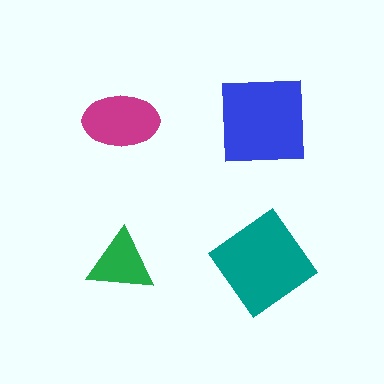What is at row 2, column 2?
A teal diamond.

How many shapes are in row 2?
2 shapes.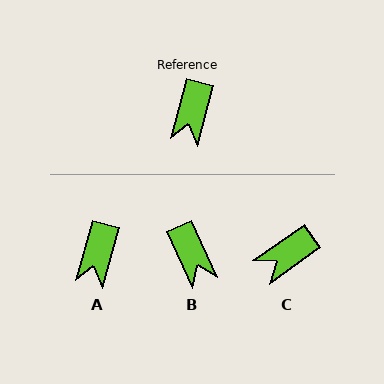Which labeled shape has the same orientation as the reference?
A.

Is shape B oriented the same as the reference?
No, it is off by about 40 degrees.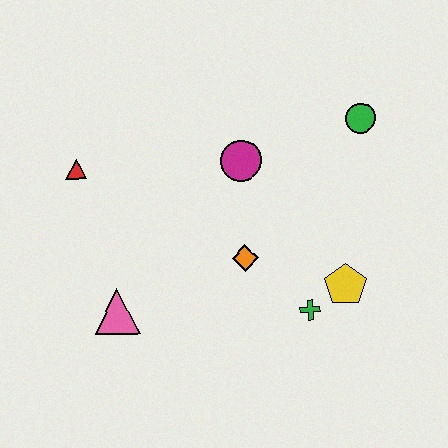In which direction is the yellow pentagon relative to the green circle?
The yellow pentagon is below the green circle.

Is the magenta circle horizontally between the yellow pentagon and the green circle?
No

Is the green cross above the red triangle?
No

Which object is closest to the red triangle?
The pink triangle is closest to the red triangle.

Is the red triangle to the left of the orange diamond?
Yes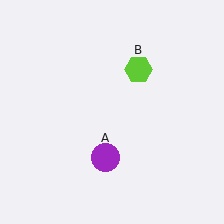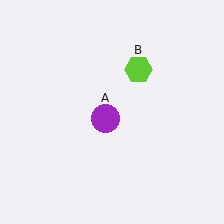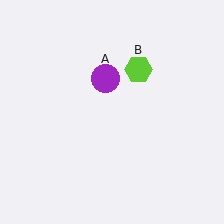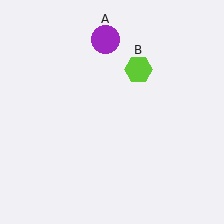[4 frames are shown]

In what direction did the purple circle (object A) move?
The purple circle (object A) moved up.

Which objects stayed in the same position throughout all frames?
Lime hexagon (object B) remained stationary.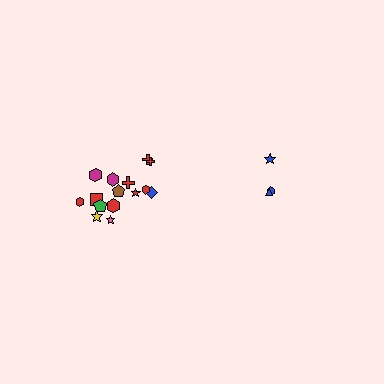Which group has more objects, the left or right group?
The left group.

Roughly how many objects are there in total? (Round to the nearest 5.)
Roughly 20 objects in total.